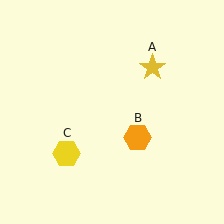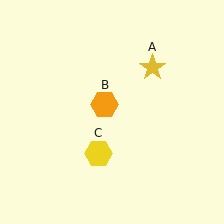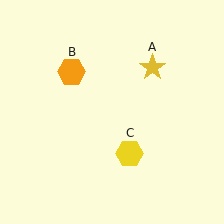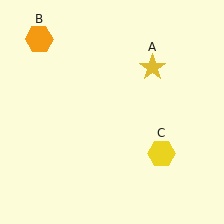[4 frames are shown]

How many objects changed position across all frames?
2 objects changed position: orange hexagon (object B), yellow hexagon (object C).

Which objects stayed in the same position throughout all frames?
Yellow star (object A) remained stationary.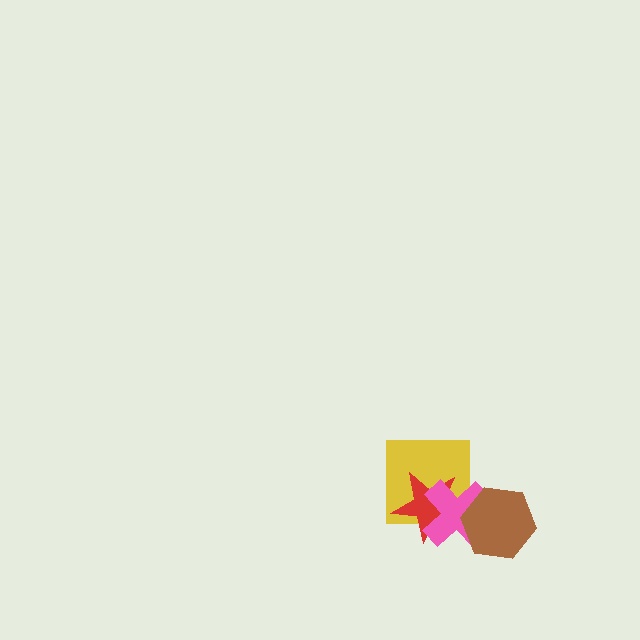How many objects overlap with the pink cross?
3 objects overlap with the pink cross.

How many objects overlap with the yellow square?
2 objects overlap with the yellow square.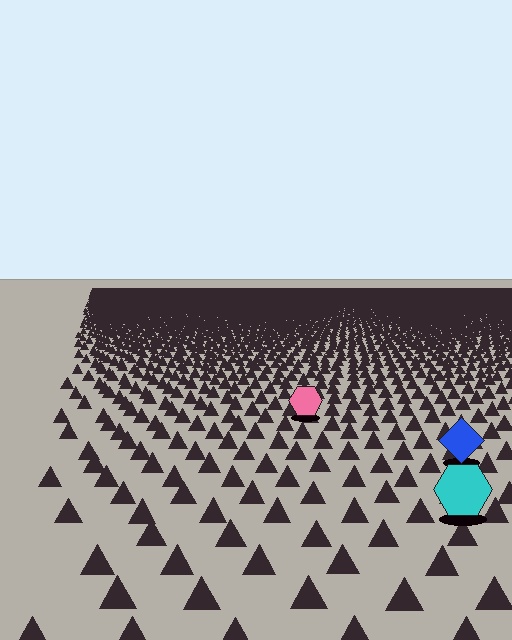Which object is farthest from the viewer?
The pink hexagon is farthest from the viewer. It appears smaller and the ground texture around it is denser.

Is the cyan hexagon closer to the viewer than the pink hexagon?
Yes. The cyan hexagon is closer — you can tell from the texture gradient: the ground texture is coarser near it.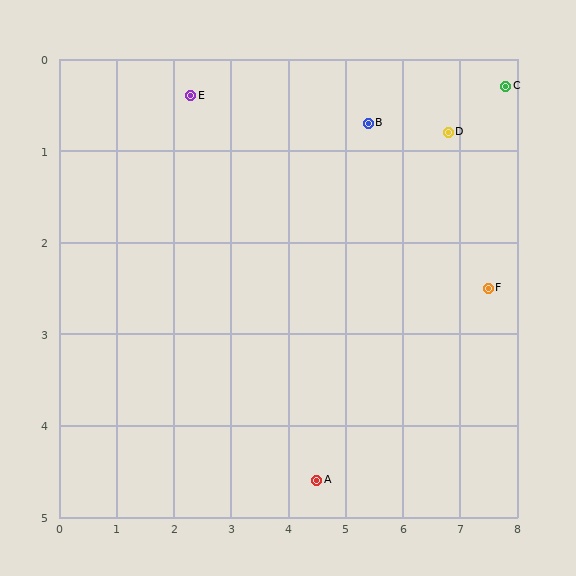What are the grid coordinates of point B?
Point B is at approximately (5.4, 0.7).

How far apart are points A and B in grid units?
Points A and B are about 4.0 grid units apart.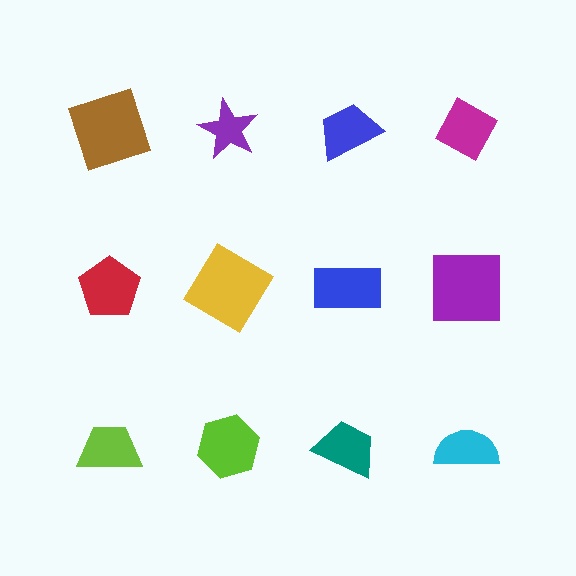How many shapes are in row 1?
4 shapes.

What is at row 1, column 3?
A blue trapezoid.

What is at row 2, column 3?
A blue rectangle.